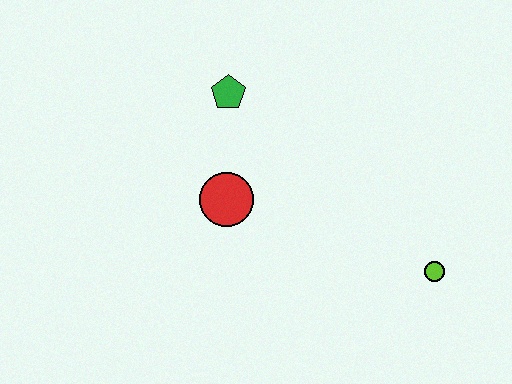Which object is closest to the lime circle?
The red circle is closest to the lime circle.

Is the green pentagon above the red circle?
Yes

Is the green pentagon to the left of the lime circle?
Yes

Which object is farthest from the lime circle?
The green pentagon is farthest from the lime circle.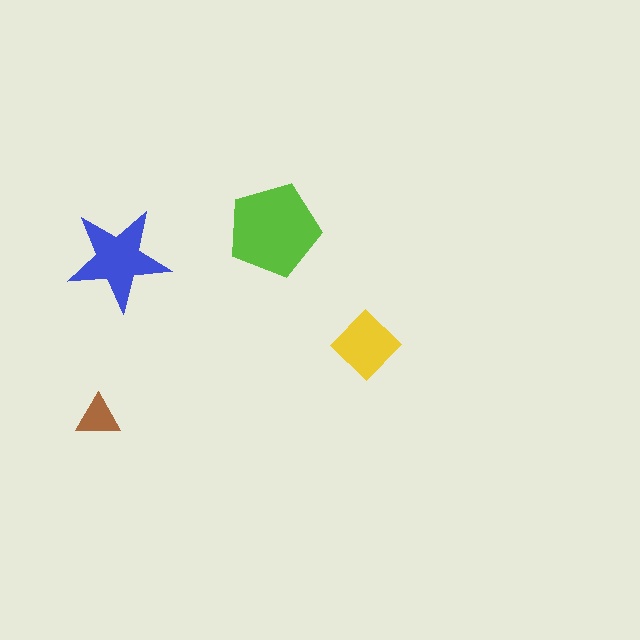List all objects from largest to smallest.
The lime pentagon, the blue star, the yellow diamond, the brown triangle.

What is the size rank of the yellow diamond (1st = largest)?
3rd.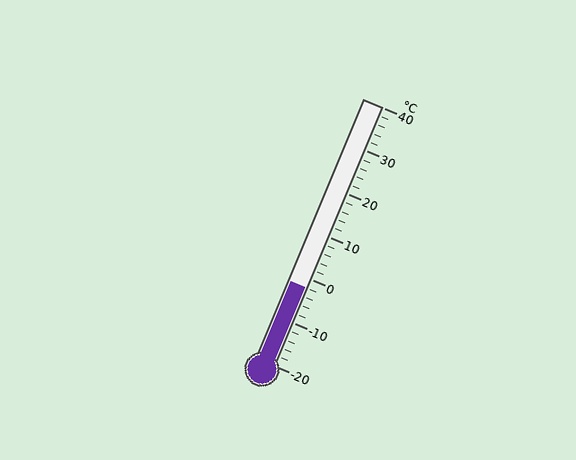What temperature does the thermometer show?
The thermometer shows approximately -2°C.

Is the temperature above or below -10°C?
The temperature is above -10°C.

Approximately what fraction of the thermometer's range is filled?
The thermometer is filled to approximately 30% of its range.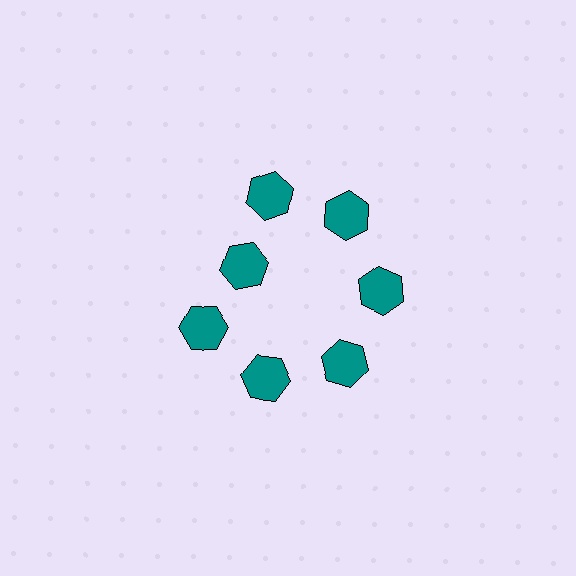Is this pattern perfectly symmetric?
No. The 7 teal hexagons are arranged in a ring, but one element near the 10 o'clock position is pulled inward toward the center, breaking the 7-fold rotational symmetry.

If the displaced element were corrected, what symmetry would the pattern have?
It would have 7-fold rotational symmetry — the pattern would map onto itself every 51 degrees.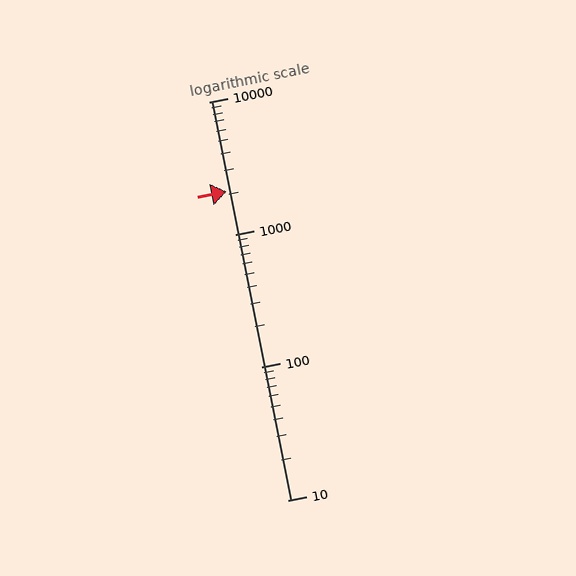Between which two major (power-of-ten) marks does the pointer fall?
The pointer is between 1000 and 10000.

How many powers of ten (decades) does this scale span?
The scale spans 3 decades, from 10 to 10000.